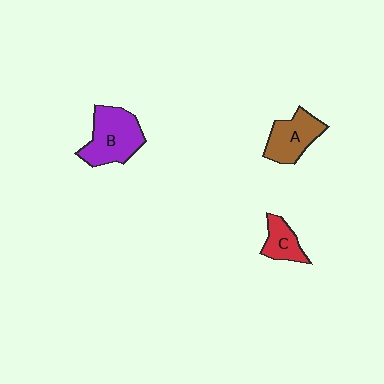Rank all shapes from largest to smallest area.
From largest to smallest: B (purple), A (brown), C (red).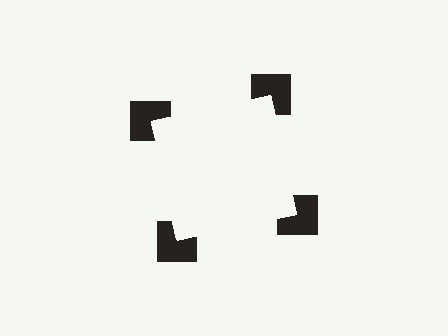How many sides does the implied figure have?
4 sides.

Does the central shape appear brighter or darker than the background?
It typically appears slightly brighter than the background, even though no actual brightness change is drawn.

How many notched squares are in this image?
There are 4 — one at each vertex of the illusory square.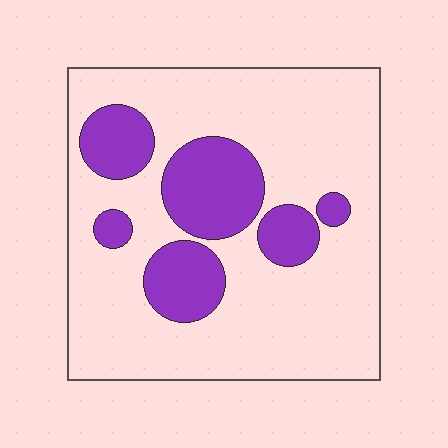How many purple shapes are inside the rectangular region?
6.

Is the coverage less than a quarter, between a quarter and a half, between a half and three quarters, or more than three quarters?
Less than a quarter.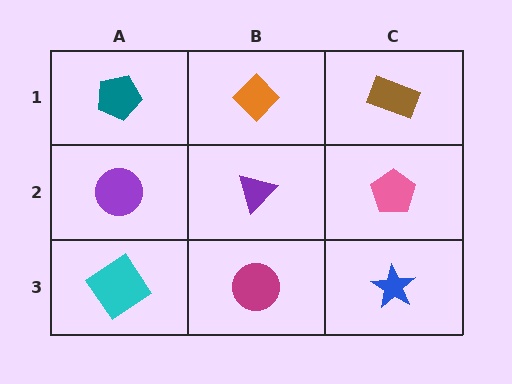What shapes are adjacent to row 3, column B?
A purple triangle (row 2, column B), a cyan diamond (row 3, column A), a blue star (row 3, column C).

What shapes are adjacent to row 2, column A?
A teal pentagon (row 1, column A), a cyan diamond (row 3, column A), a purple triangle (row 2, column B).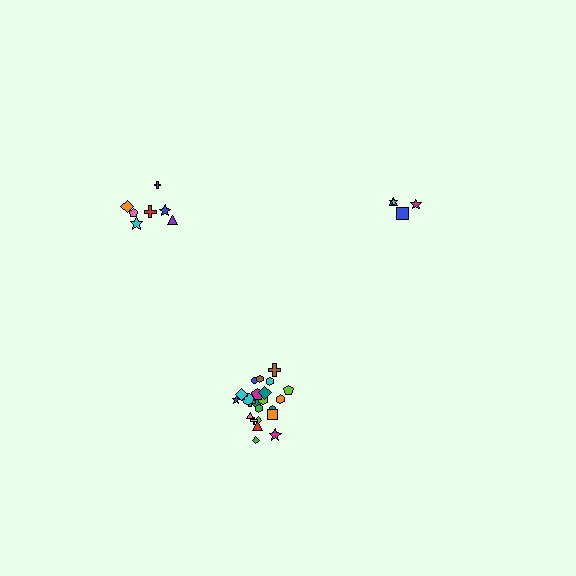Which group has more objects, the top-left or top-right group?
The top-left group.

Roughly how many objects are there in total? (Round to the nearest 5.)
Roughly 35 objects in total.